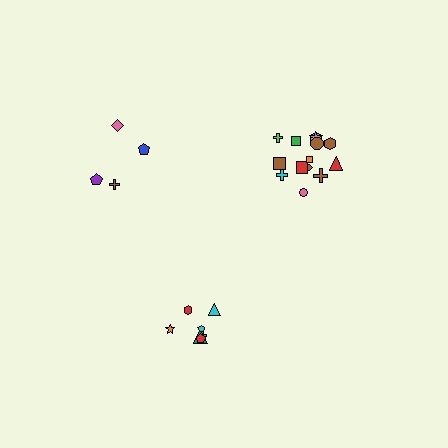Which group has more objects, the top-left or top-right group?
The top-right group.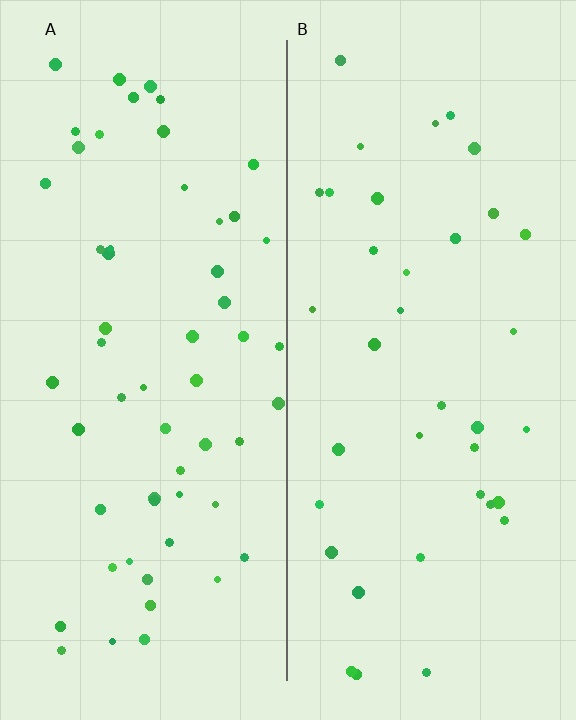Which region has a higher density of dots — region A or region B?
A (the left).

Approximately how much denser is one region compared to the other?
Approximately 1.5× — region A over region B.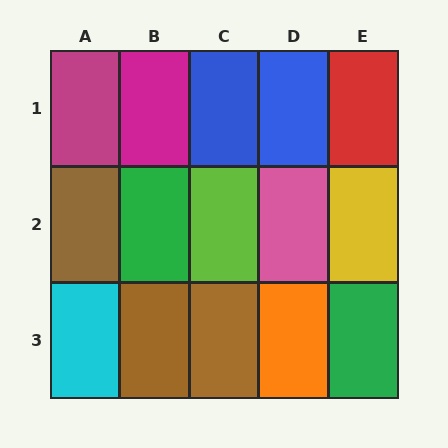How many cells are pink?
1 cell is pink.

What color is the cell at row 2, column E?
Yellow.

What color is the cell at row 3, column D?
Orange.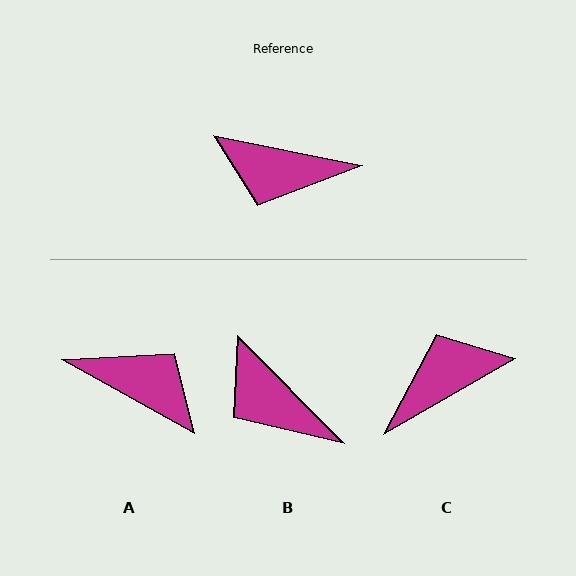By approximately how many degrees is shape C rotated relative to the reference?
Approximately 139 degrees clockwise.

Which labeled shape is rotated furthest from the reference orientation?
A, about 162 degrees away.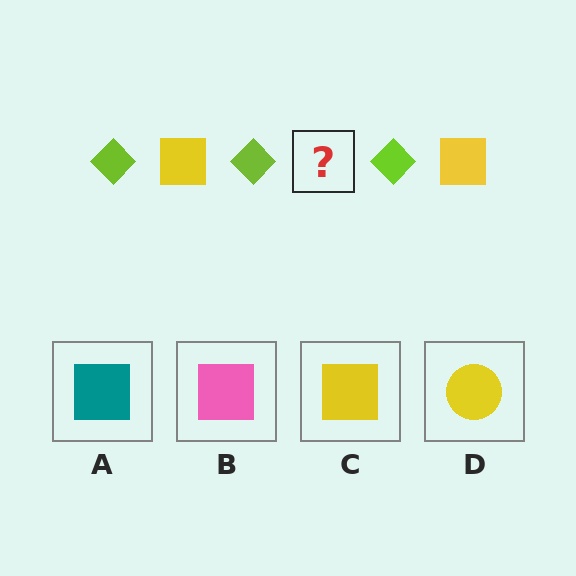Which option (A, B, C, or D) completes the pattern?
C.